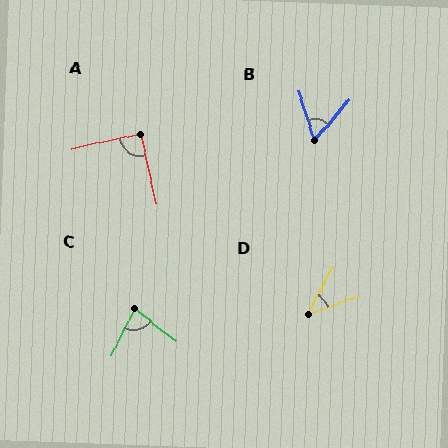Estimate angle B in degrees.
Approximately 59 degrees.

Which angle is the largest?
A, at approximately 90 degrees.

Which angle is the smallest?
D, at approximately 42 degrees.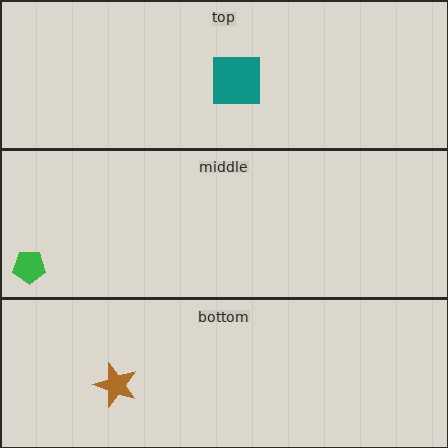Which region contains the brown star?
The bottom region.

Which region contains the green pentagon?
The middle region.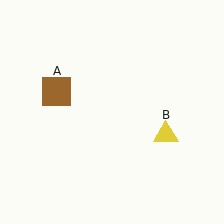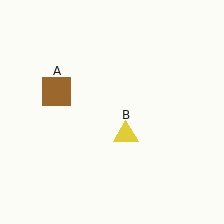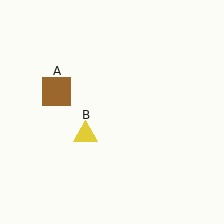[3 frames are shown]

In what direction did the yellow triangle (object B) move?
The yellow triangle (object B) moved left.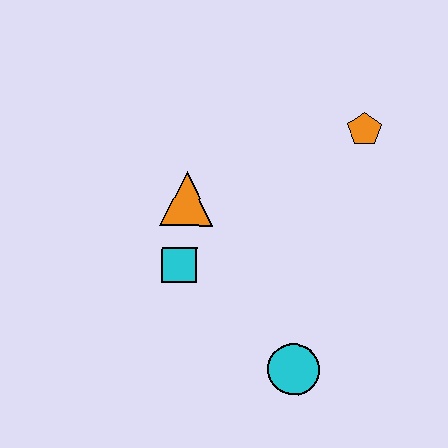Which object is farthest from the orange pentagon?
The cyan circle is farthest from the orange pentagon.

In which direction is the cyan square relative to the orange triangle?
The cyan square is below the orange triangle.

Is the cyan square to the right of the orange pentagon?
No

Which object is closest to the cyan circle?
The cyan square is closest to the cyan circle.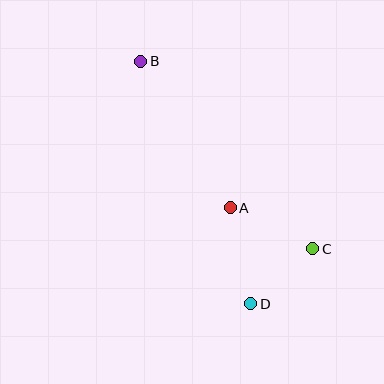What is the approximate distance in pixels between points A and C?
The distance between A and C is approximately 92 pixels.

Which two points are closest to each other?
Points C and D are closest to each other.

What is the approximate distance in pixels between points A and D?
The distance between A and D is approximately 98 pixels.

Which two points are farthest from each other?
Points B and D are farthest from each other.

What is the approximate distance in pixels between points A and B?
The distance between A and B is approximately 172 pixels.